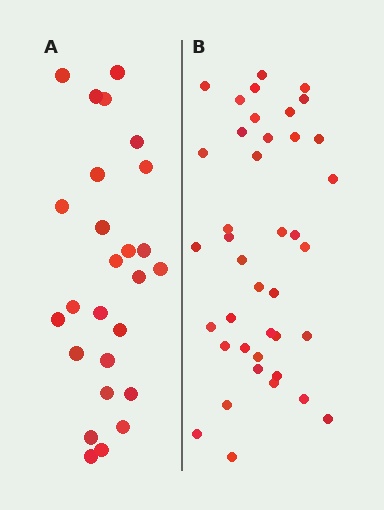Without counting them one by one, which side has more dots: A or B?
Region B (the right region) has more dots.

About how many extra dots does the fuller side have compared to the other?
Region B has approximately 15 more dots than region A.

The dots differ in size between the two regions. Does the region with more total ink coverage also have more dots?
No. Region A has more total ink coverage because its dots are larger, but region B actually contains more individual dots. Total area can be misleading — the number of items is what matters here.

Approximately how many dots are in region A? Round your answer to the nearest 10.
About 30 dots. (The exact count is 26, which rounds to 30.)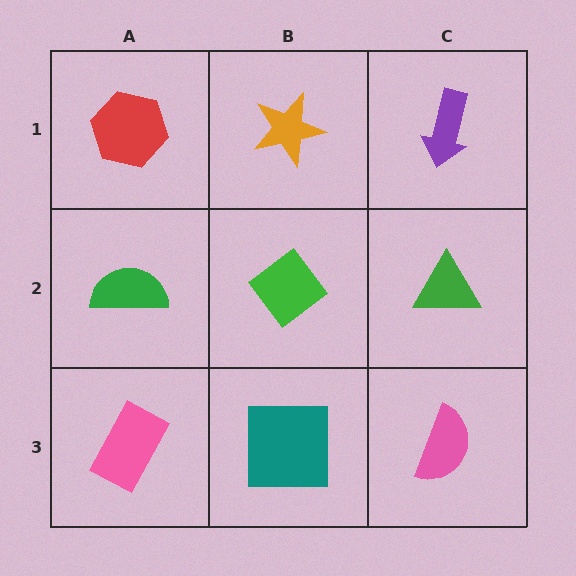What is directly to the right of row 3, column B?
A pink semicircle.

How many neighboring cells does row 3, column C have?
2.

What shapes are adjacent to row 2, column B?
An orange star (row 1, column B), a teal square (row 3, column B), a green semicircle (row 2, column A), a green triangle (row 2, column C).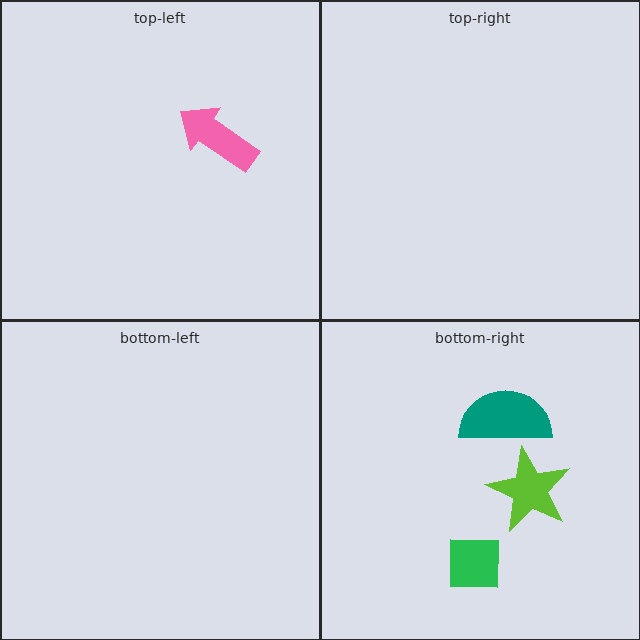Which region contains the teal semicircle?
The bottom-right region.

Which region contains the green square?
The bottom-right region.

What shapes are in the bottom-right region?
The lime star, the teal semicircle, the green square.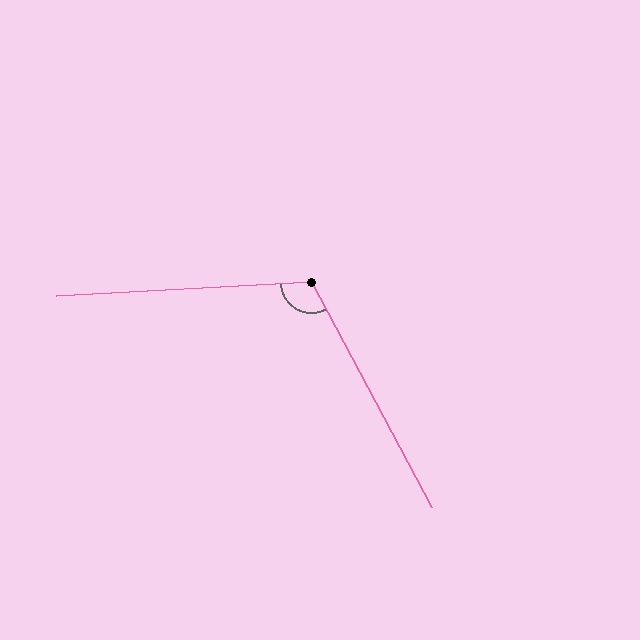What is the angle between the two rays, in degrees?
Approximately 115 degrees.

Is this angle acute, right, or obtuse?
It is obtuse.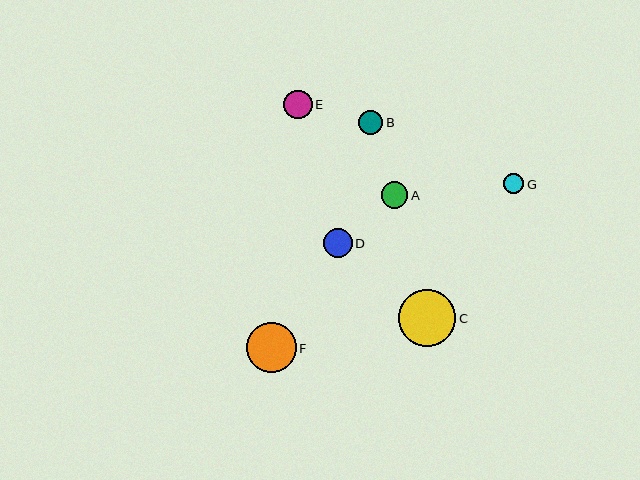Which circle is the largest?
Circle C is the largest with a size of approximately 57 pixels.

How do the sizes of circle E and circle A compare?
Circle E and circle A are approximately the same size.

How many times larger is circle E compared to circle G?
Circle E is approximately 1.4 times the size of circle G.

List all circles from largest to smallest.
From largest to smallest: C, F, E, D, A, B, G.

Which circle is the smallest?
Circle G is the smallest with a size of approximately 20 pixels.